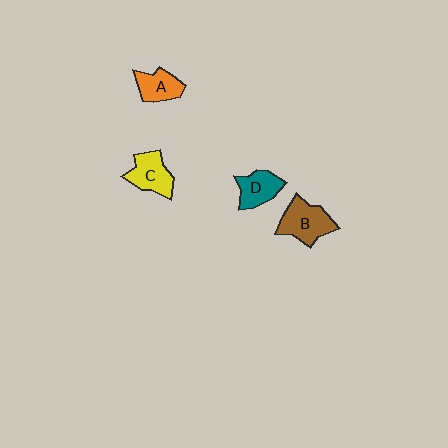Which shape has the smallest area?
Shape A (orange).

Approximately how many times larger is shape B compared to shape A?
Approximately 1.5 times.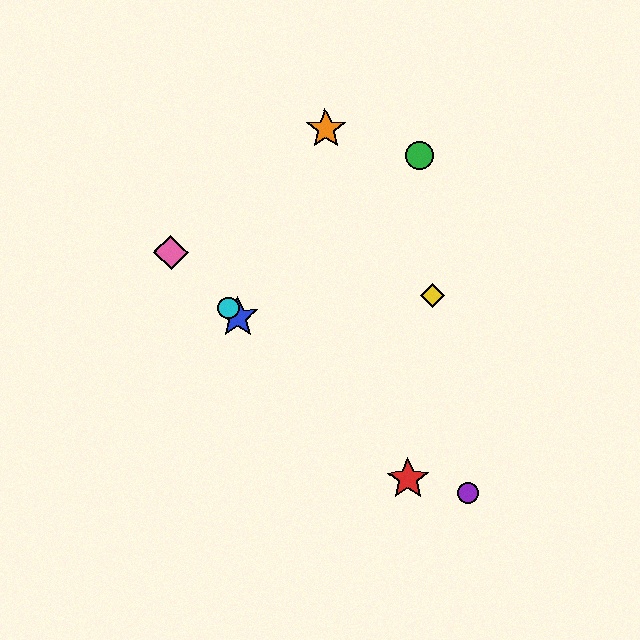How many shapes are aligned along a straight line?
4 shapes (the red star, the blue star, the cyan circle, the pink diamond) are aligned along a straight line.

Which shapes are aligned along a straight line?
The red star, the blue star, the cyan circle, the pink diamond are aligned along a straight line.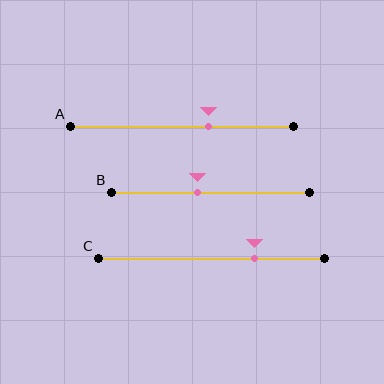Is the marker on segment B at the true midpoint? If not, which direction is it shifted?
No, the marker on segment B is shifted to the left by about 6% of the segment length.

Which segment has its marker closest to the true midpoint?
Segment B has its marker closest to the true midpoint.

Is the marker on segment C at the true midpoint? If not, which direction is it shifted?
No, the marker on segment C is shifted to the right by about 19% of the segment length.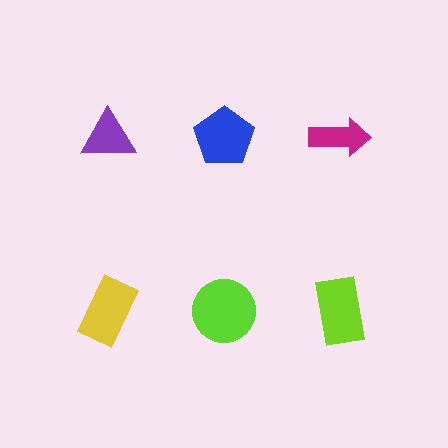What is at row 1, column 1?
A purple triangle.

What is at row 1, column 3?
A magenta arrow.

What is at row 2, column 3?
A lime rectangle.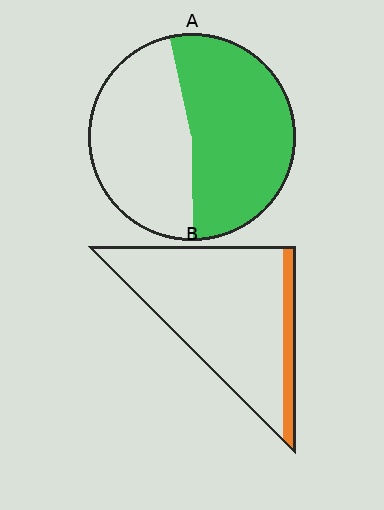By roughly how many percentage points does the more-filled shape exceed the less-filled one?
By roughly 40 percentage points (A over B).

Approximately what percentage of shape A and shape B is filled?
A is approximately 55% and B is approximately 10%.